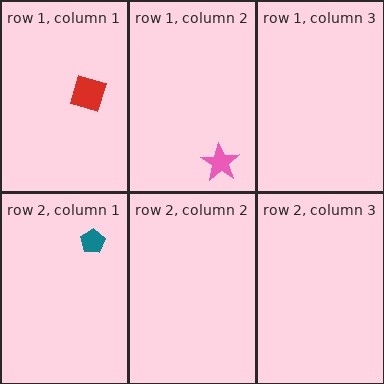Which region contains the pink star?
The row 1, column 2 region.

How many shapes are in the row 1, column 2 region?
1.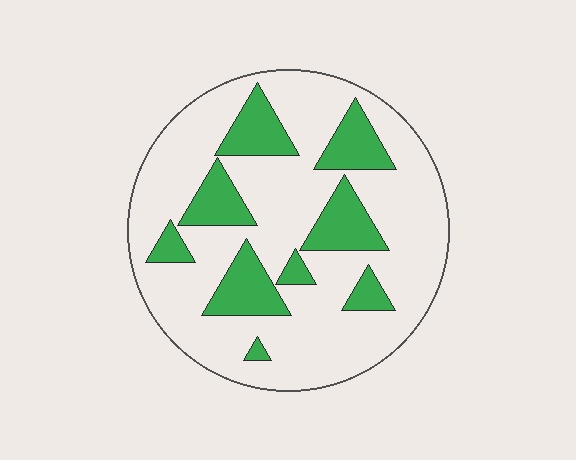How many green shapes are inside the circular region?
9.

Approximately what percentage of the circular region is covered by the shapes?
Approximately 25%.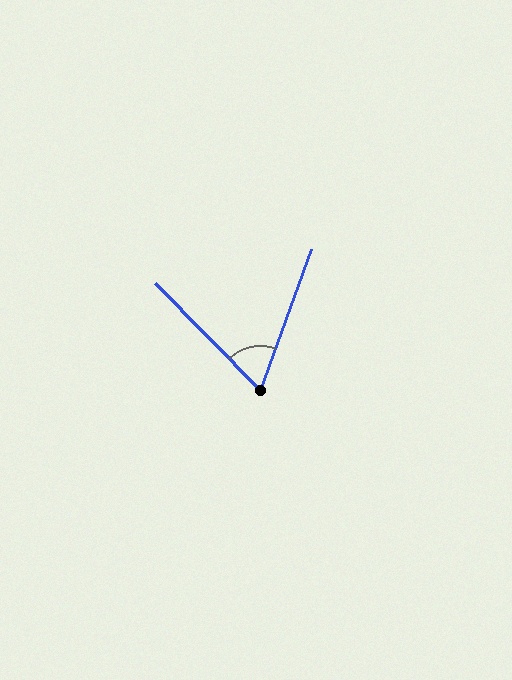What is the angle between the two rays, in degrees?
Approximately 65 degrees.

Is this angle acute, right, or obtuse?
It is acute.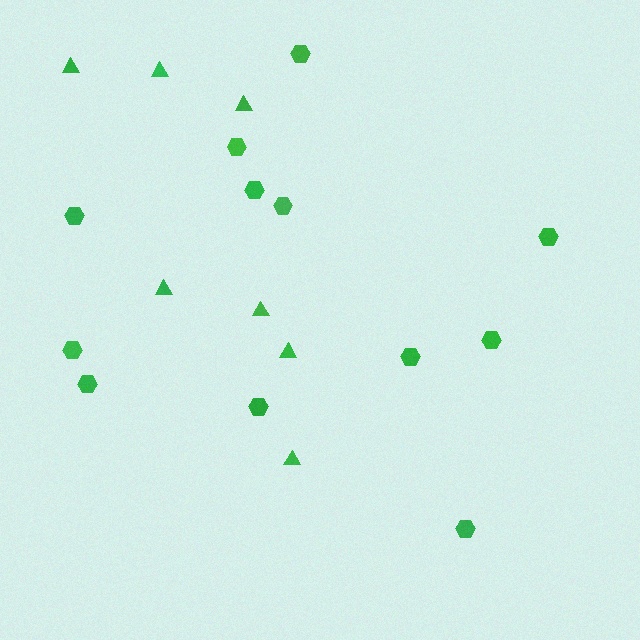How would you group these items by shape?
There are 2 groups: one group of triangles (7) and one group of hexagons (12).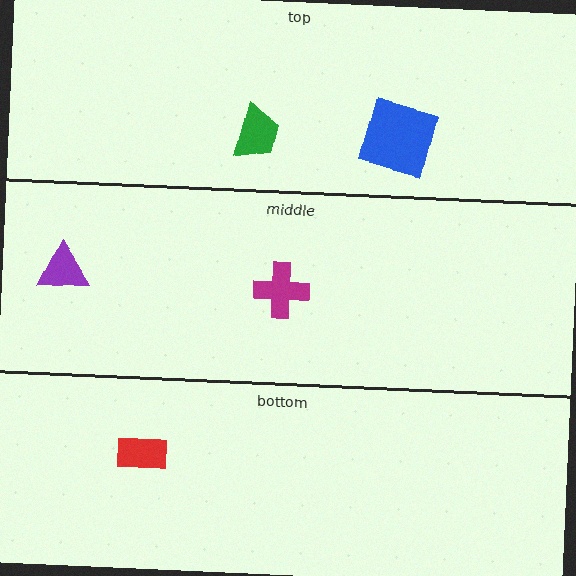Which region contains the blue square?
The top region.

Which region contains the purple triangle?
The middle region.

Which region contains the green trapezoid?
The top region.